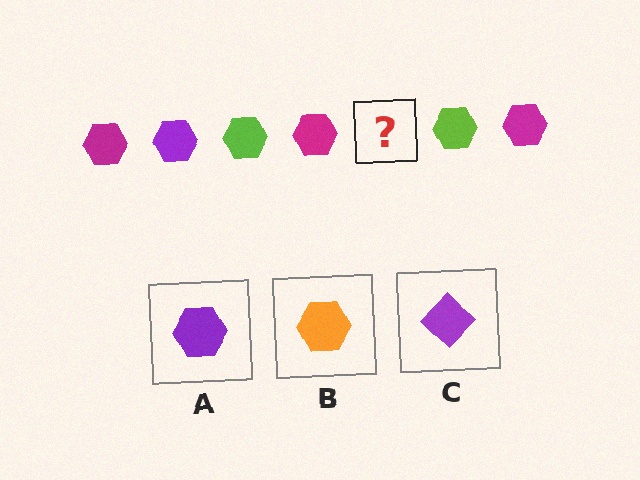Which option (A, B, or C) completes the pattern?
A.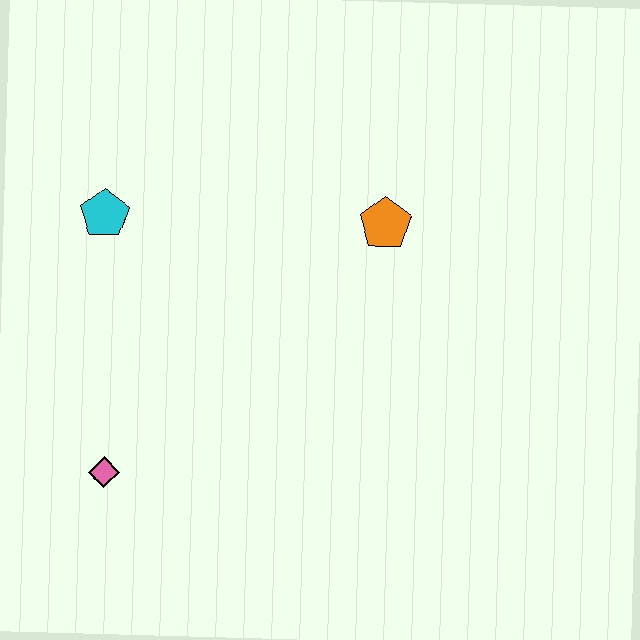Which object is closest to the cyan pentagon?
The pink diamond is closest to the cyan pentagon.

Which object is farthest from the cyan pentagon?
The orange pentagon is farthest from the cyan pentagon.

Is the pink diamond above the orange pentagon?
No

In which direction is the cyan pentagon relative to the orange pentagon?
The cyan pentagon is to the left of the orange pentagon.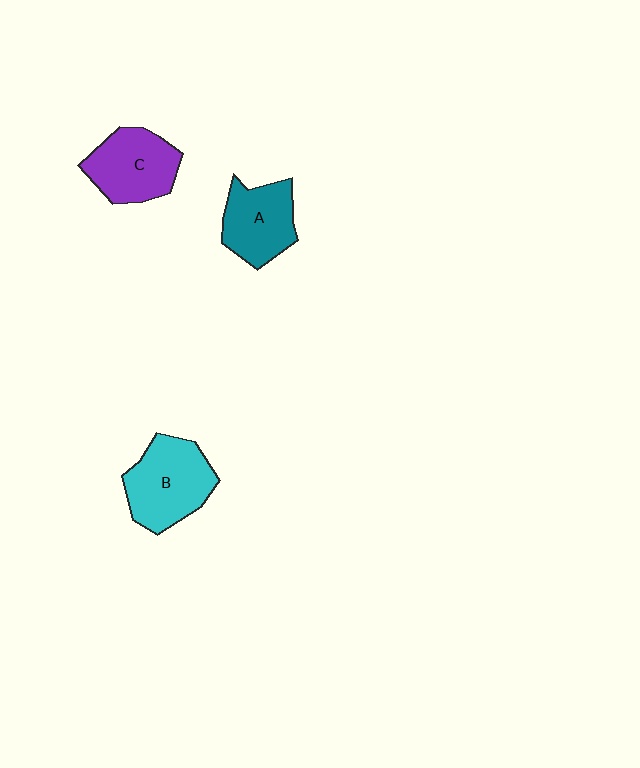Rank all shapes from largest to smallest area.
From largest to smallest: B (cyan), C (purple), A (teal).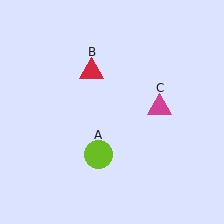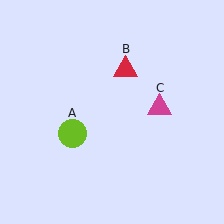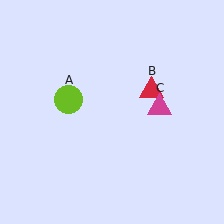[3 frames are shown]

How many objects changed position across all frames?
2 objects changed position: lime circle (object A), red triangle (object B).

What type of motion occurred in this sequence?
The lime circle (object A), red triangle (object B) rotated clockwise around the center of the scene.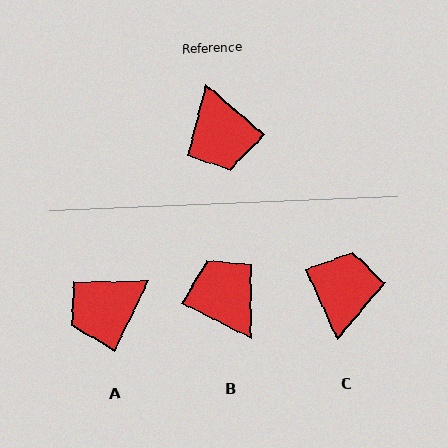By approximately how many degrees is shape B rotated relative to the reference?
Approximately 166 degrees clockwise.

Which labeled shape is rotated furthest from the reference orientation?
B, about 166 degrees away.